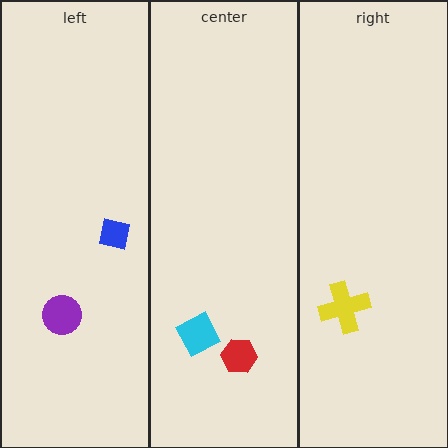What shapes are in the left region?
The blue square, the purple circle.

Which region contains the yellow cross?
The right region.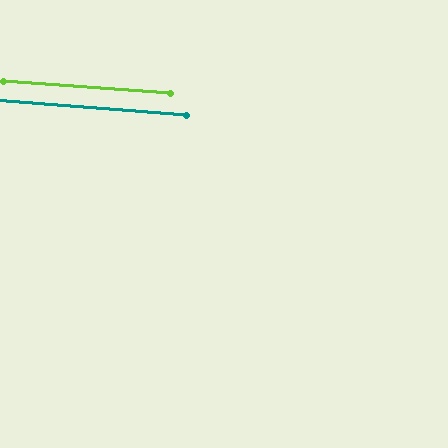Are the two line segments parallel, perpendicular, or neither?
Parallel — their directions differ by only 0.2°.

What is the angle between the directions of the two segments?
Approximately 0 degrees.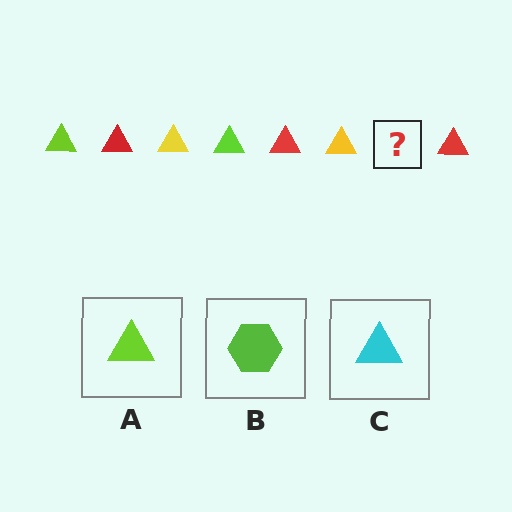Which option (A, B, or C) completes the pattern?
A.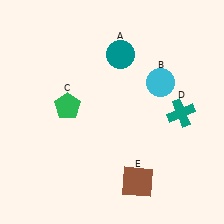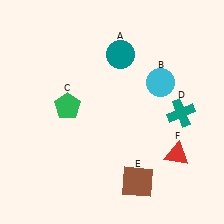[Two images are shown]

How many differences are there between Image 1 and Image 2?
There is 1 difference between the two images.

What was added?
A red triangle (F) was added in Image 2.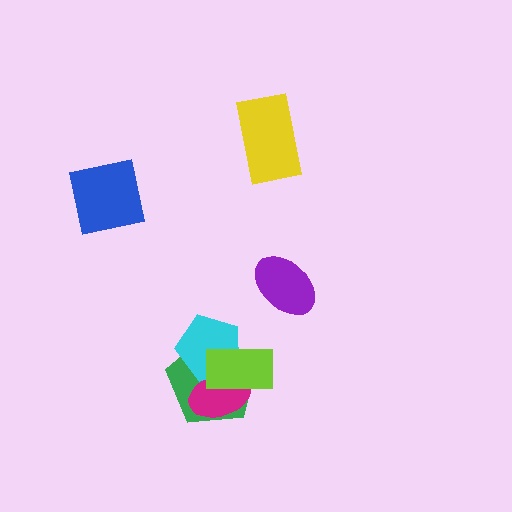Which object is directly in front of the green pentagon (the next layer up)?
The magenta ellipse is directly in front of the green pentagon.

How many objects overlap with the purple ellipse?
0 objects overlap with the purple ellipse.